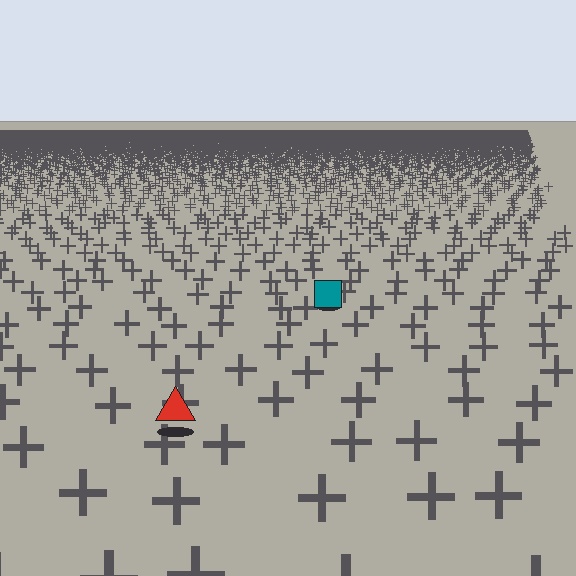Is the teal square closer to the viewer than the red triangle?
No. The red triangle is closer — you can tell from the texture gradient: the ground texture is coarser near it.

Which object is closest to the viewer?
The red triangle is closest. The texture marks near it are larger and more spread out.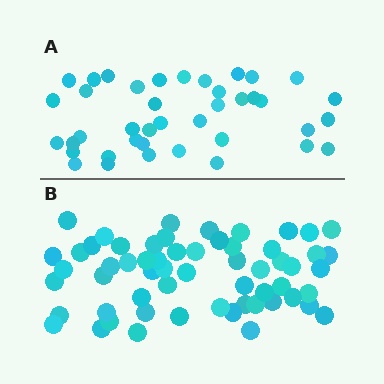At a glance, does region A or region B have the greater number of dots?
Region B (the bottom region) has more dots.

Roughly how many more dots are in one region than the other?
Region B has approximately 20 more dots than region A.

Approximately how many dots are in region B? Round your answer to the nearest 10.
About 60 dots. (The exact count is 59, which rounds to 60.)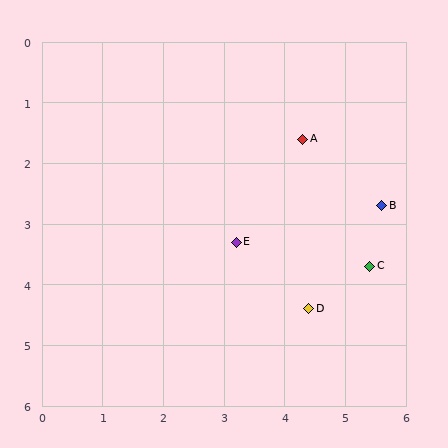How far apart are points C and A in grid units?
Points C and A are about 2.4 grid units apart.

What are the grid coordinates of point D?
Point D is at approximately (4.4, 4.4).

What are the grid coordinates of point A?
Point A is at approximately (4.3, 1.6).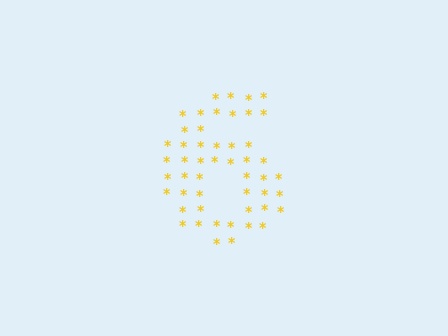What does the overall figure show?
The overall figure shows the digit 6.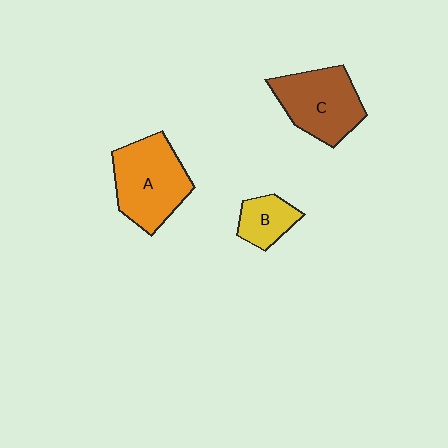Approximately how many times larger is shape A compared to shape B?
Approximately 2.2 times.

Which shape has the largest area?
Shape A (orange).